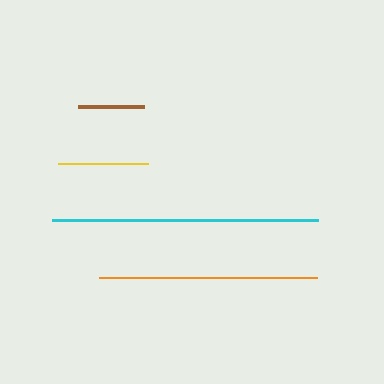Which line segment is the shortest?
The brown line is the shortest at approximately 66 pixels.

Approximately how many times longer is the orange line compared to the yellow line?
The orange line is approximately 2.4 times the length of the yellow line.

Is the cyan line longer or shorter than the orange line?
The cyan line is longer than the orange line.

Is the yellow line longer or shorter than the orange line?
The orange line is longer than the yellow line.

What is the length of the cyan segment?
The cyan segment is approximately 266 pixels long.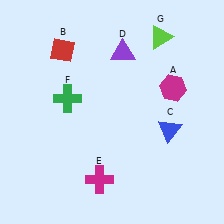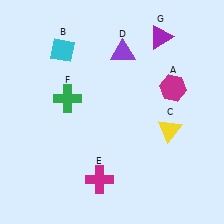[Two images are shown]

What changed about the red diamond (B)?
In Image 1, B is red. In Image 2, it changed to cyan.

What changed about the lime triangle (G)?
In Image 1, G is lime. In Image 2, it changed to purple.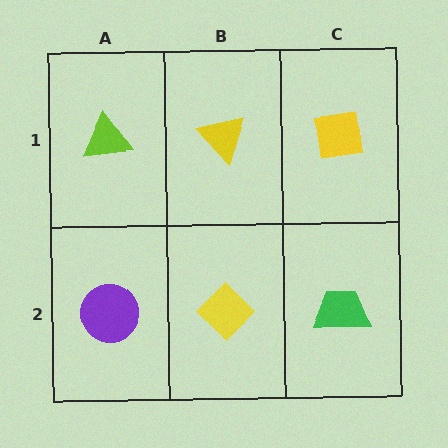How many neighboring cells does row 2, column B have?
3.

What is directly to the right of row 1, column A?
A yellow triangle.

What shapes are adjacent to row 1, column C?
A green trapezoid (row 2, column C), a yellow triangle (row 1, column B).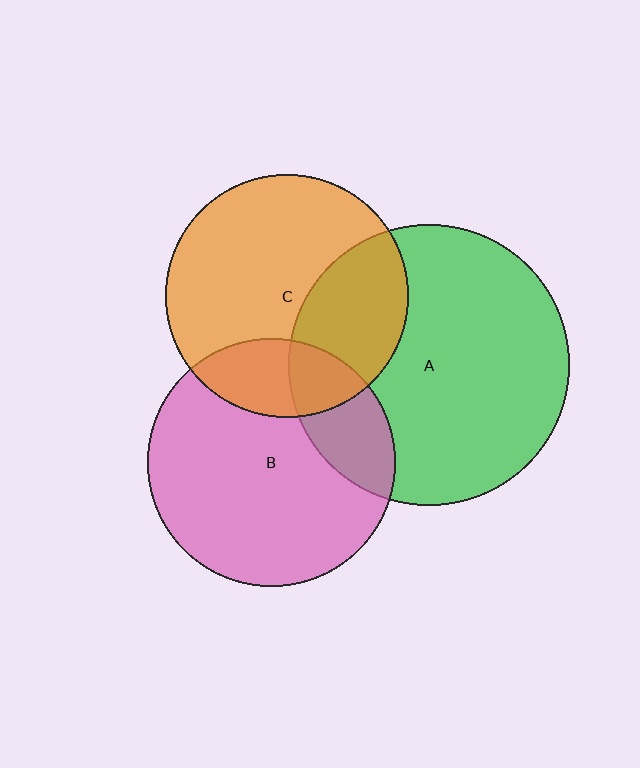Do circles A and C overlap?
Yes.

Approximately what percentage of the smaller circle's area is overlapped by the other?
Approximately 35%.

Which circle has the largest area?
Circle A (green).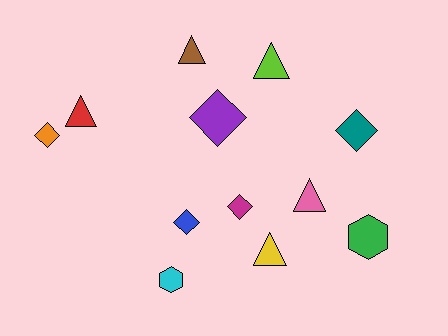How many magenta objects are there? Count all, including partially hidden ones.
There is 1 magenta object.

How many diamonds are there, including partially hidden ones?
There are 5 diamonds.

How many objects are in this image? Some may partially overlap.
There are 12 objects.